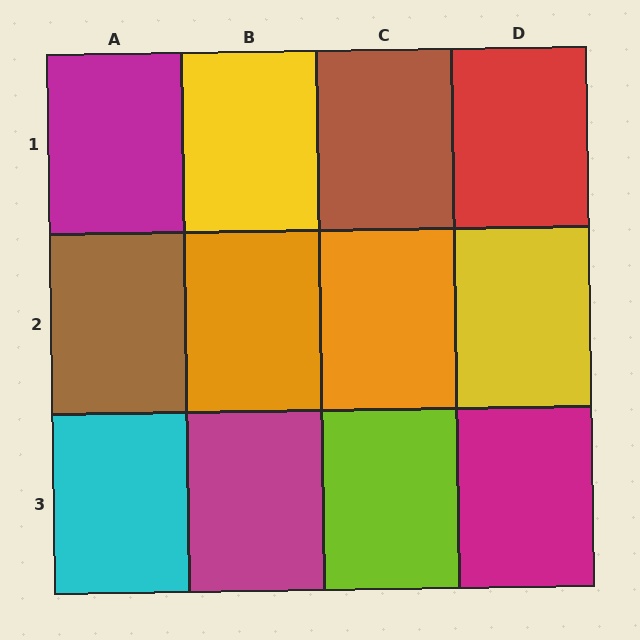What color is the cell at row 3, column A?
Cyan.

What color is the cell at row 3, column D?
Magenta.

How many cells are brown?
2 cells are brown.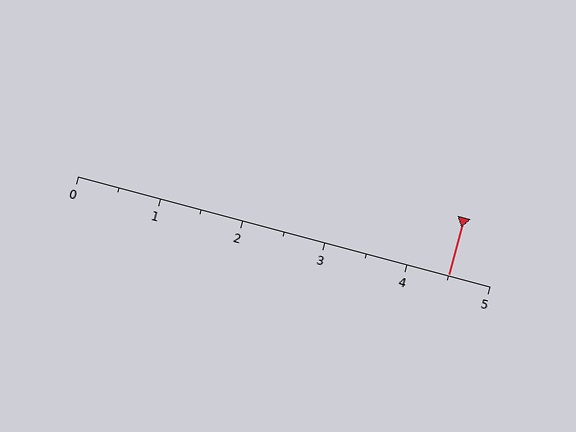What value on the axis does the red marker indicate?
The marker indicates approximately 4.5.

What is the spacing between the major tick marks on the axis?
The major ticks are spaced 1 apart.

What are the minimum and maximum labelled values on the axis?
The axis runs from 0 to 5.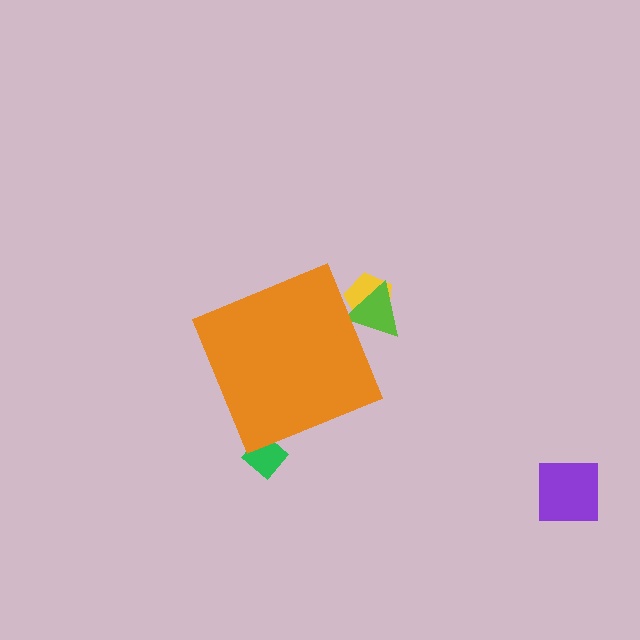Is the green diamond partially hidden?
Yes, the green diamond is partially hidden behind the orange diamond.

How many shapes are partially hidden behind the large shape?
3 shapes are partially hidden.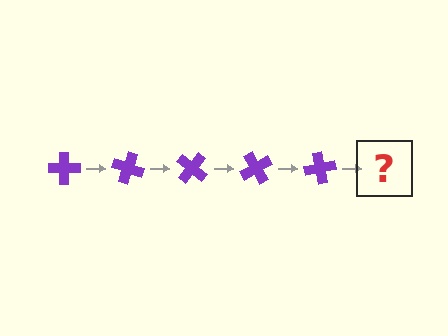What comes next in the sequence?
The next element should be a purple cross rotated 100 degrees.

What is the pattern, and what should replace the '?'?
The pattern is that the cross rotates 20 degrees each step. The '?' should be a purple cross rotated 100 degrees.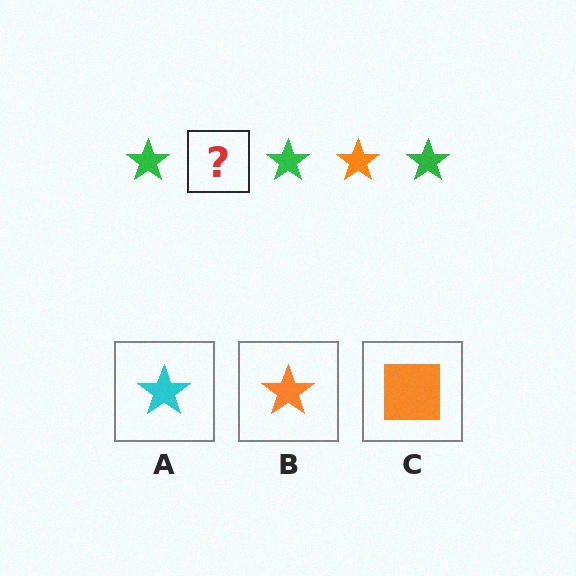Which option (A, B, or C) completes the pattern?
B.